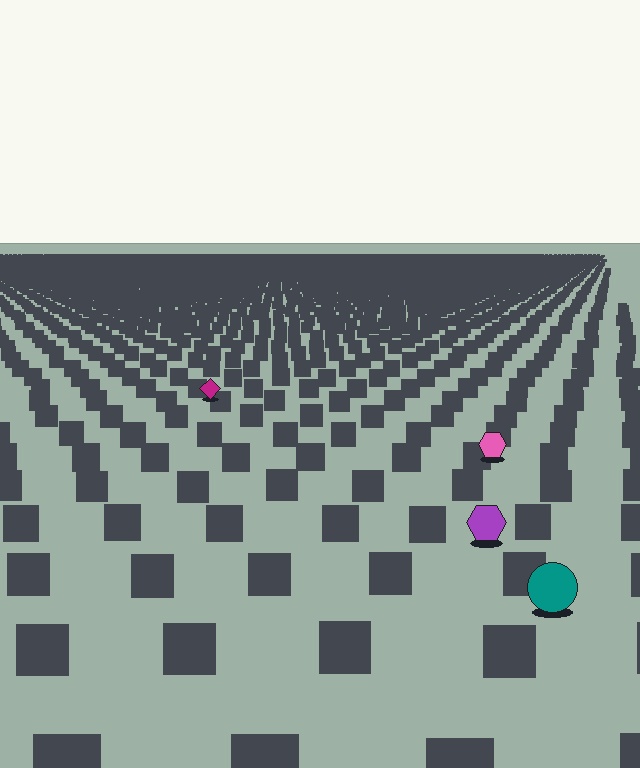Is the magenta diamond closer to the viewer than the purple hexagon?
No. The purple hexagon is closer — you can tell from the texture gradient: the ground texture is coarser near it.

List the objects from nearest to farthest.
From nearest to farthest: the teal circle, the purple hexagon, the pink hexagon, the magenta diamond.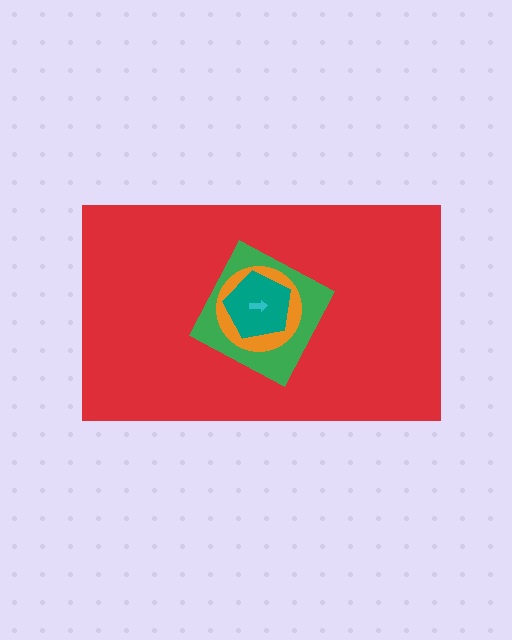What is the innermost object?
The cyan arrow.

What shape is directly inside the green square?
The orange circle.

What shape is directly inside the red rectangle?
The green square.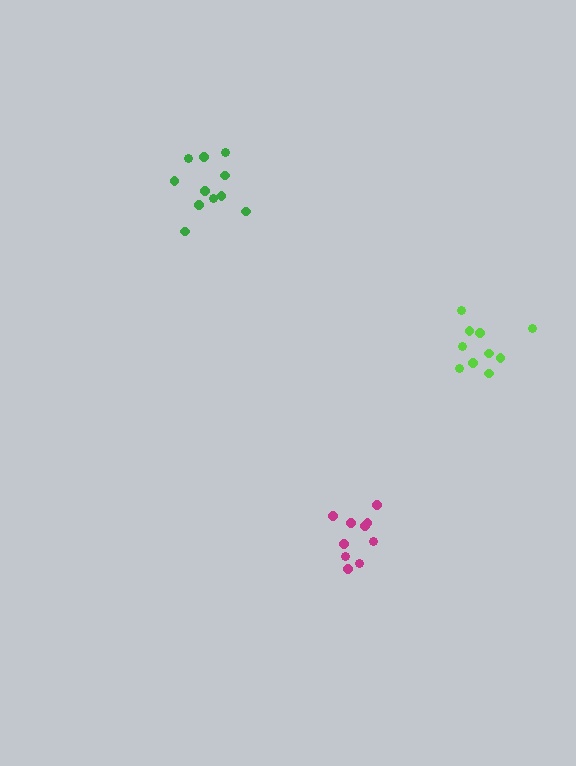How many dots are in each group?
Group 1: 10 dots, Group 2: 10 dots, Group 3: 11 dots (31 total).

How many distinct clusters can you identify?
There are 3 distinct clusters.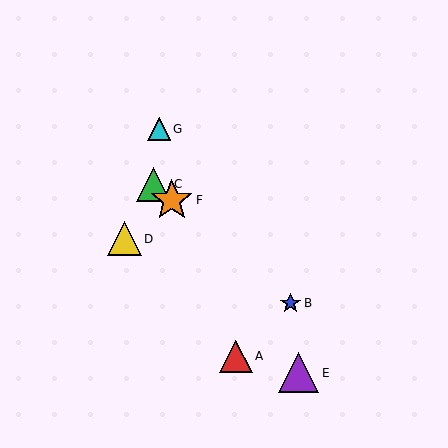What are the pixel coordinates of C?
Object C is at (153, 184).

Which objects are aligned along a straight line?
Objects B, C, F are aligned along a straight line.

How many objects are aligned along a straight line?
3 objects (B, C, F) are aligned along a straight line.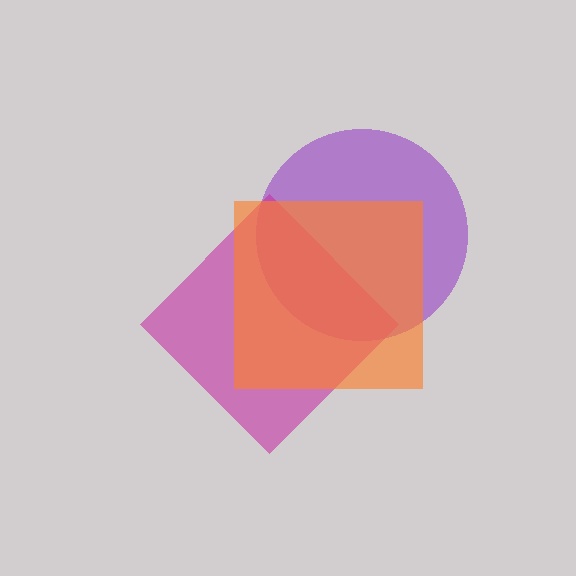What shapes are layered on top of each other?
The layered shapes are: a purple circle, a magenta diamond, an orange square.